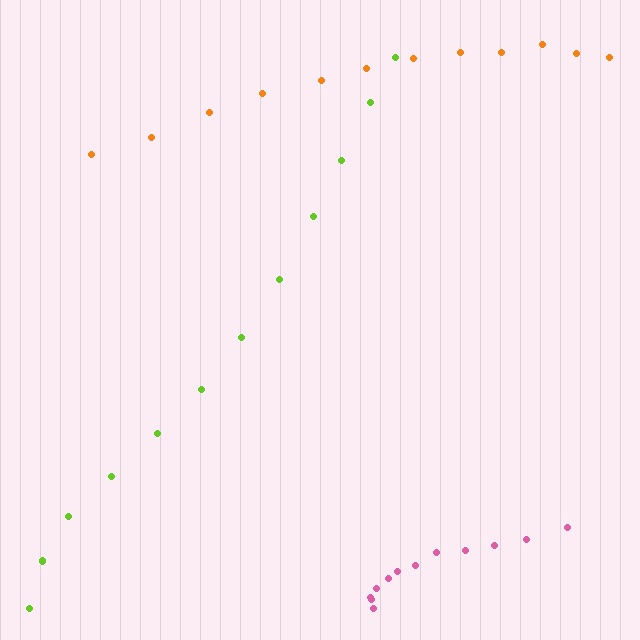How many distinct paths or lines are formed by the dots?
There are 3 distinct paths.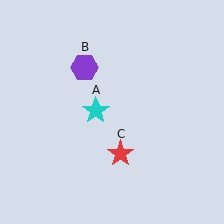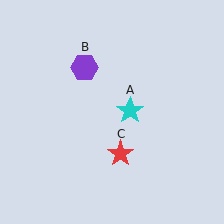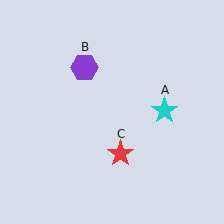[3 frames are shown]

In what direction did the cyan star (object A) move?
The cyan star (object A) moved right.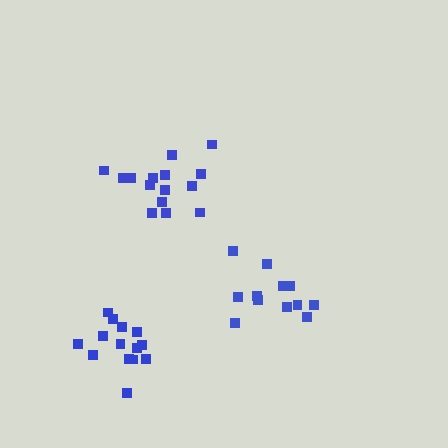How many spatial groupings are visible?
There are 3 spatial groupings.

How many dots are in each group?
Group 1: 16 dots, Group 2: 14 dots, Group 3: 12 dots (42 total).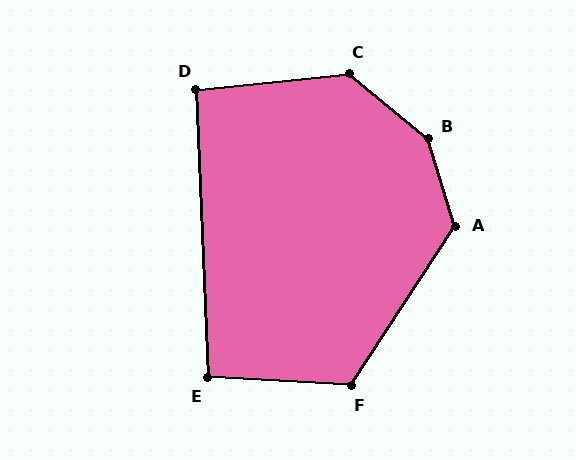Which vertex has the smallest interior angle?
D, at approximately 93 degrees.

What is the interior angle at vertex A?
Approximately 130 degrees (obtuse).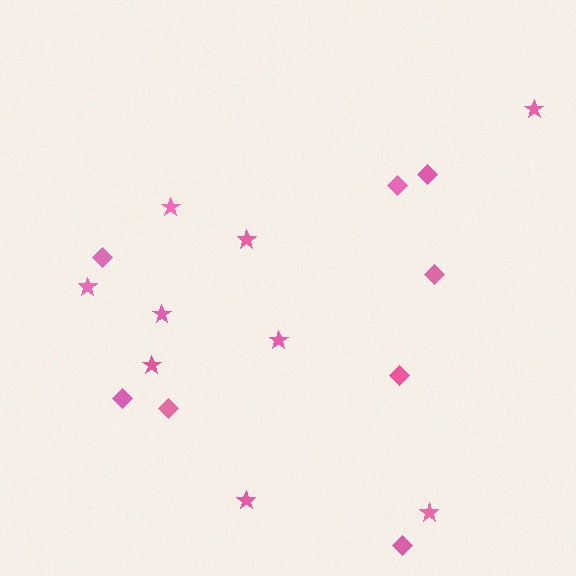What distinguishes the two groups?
There are 2 groups: one group of stars (9) and one group of diamonds (8).